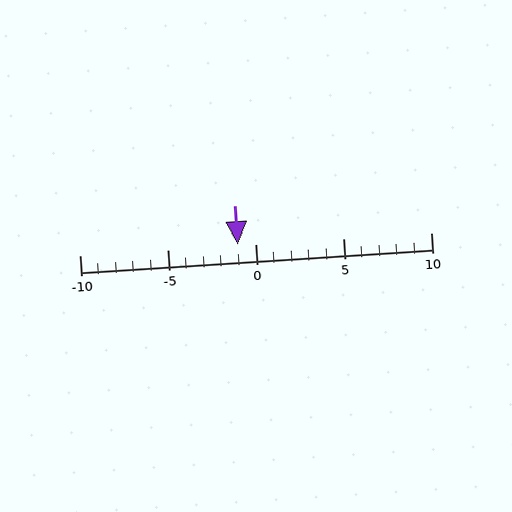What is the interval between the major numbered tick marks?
The major tick marks are spaced 5 units apart.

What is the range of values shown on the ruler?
The ruler shows values from -10 to 10.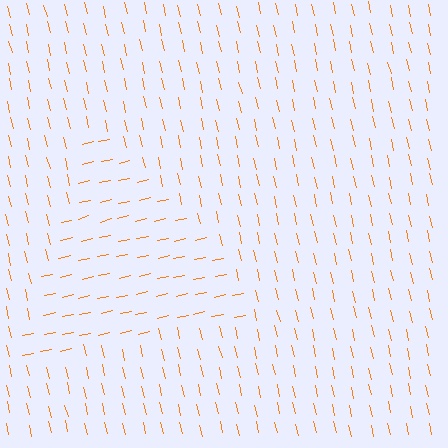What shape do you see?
I see a triangle.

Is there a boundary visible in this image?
Yes, there is a texture boundary formed by a change in line orientation.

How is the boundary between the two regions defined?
The boundary is defined purely by a change in line orientation (approximately 90 degrees difference). All lines are the same color and thickness.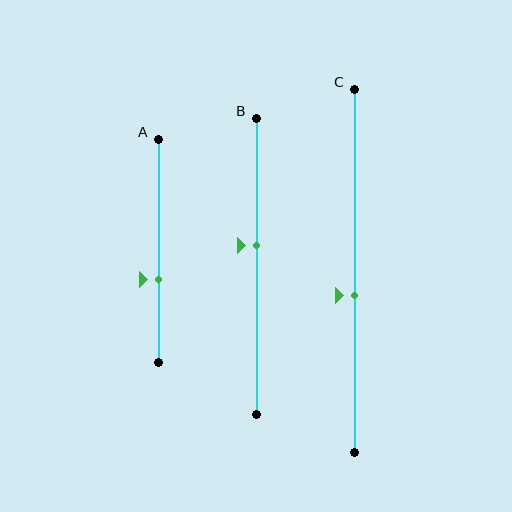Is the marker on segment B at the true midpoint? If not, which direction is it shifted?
No, the marker on segment B is shifted upward by about 7% of the segment length.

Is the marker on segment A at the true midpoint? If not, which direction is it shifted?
No, the marker on segment A is shifted downward by about 13% of the segment length.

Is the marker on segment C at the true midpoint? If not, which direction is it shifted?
No, the marker on segment C is shifted downward by about 7% of the segment length.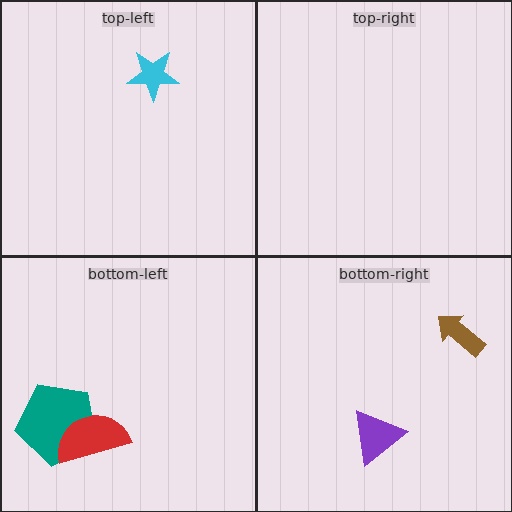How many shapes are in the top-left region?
1.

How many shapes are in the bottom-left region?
2.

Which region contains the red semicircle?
The bottom-left region.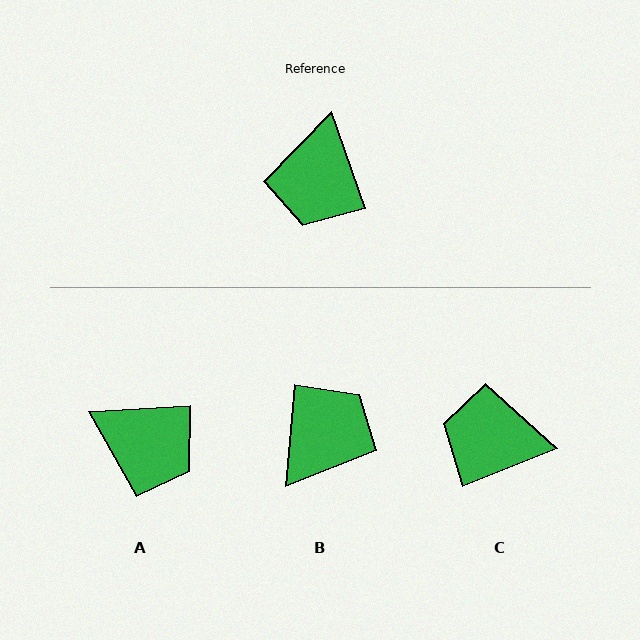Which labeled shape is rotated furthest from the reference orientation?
B, about 156 degrees away.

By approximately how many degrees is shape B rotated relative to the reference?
Approximately 156 degrees counter-clockwise.